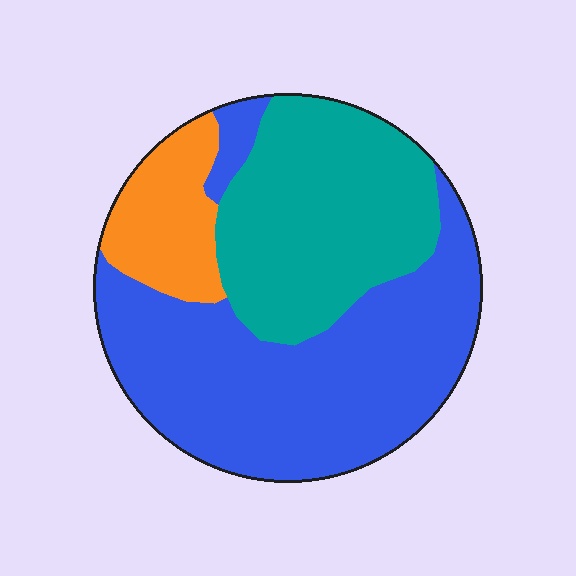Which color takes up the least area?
Orange, at roughly 15%.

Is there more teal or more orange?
Teal.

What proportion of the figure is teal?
Teal covers around 35% of the figure.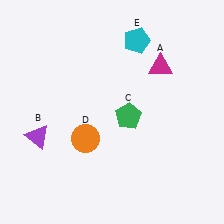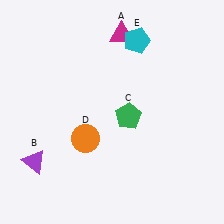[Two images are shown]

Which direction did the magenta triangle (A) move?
The magenta triangle (A) moved left.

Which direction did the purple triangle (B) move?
The purple triangle (B) moved down.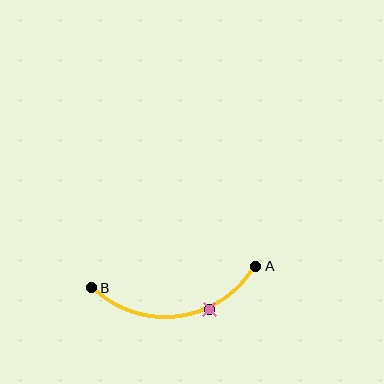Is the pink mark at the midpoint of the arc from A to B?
No. The pink mark lies on the arc but is closer to endpoint A. The arc midpoint would be at the point on the curve equidistant along the arc from both A and B.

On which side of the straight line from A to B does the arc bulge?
The arc bulges below the straight line connecting A and B.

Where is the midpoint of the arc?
The arc midpoint is the point on the curve farthest from the straight line joining A and B. It sits below that line.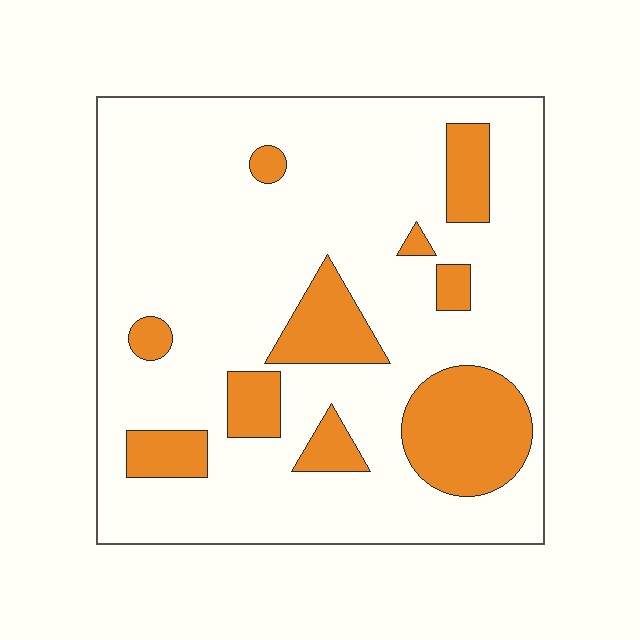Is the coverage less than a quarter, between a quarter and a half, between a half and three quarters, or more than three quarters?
Less than a quarter.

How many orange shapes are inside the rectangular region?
10.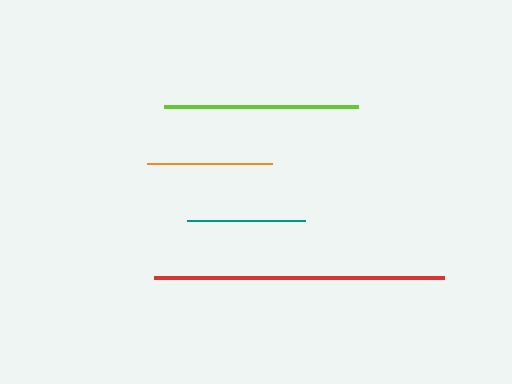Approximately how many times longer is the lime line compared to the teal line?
The lime line is approximately 1.6 times the length of the teal line.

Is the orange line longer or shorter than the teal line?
The orange line is longer than the teal line.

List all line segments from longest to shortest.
From longest to shortest: red, lime, orange, teal.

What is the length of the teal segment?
The teal segment is approximately 118 pixels long.